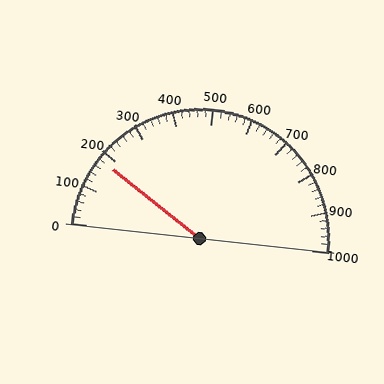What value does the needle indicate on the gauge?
The needle indicates approximately 180.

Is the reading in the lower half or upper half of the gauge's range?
The reading is in the lower half of the range (0 to 1000).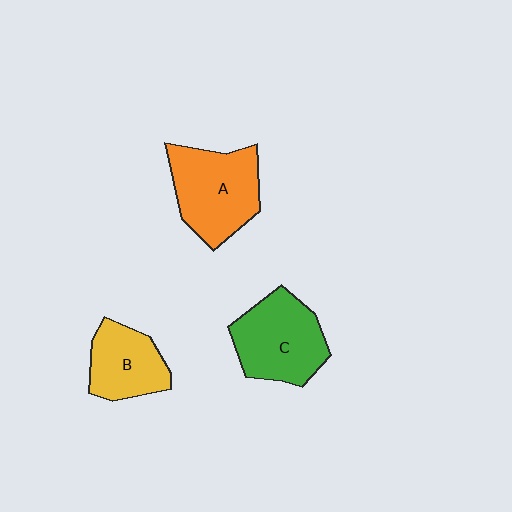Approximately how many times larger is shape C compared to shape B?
Approximately 1.3 times.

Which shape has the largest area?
Shape A (orange).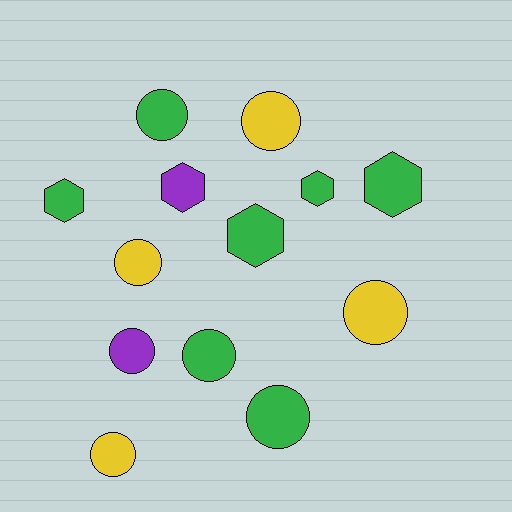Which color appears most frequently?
Green, with 7 objects.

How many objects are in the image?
There are 13 objects.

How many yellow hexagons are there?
There are no yellow hexagons.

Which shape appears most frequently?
Circle, with 8 objects.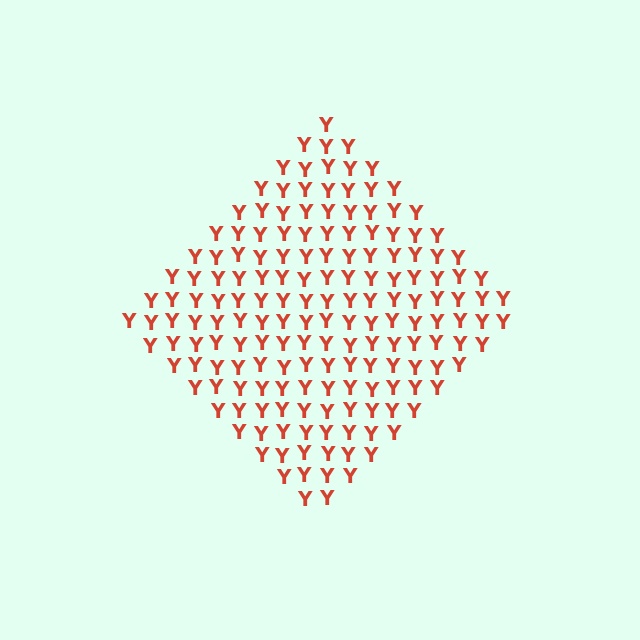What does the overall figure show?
The overall figure shows a diamond.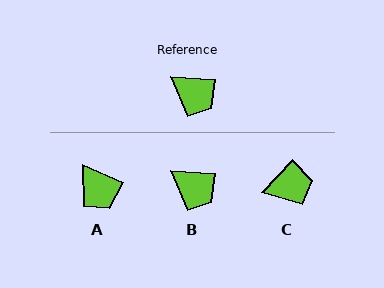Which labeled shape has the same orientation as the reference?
B.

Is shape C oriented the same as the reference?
No, it is off by about 50 degrees.